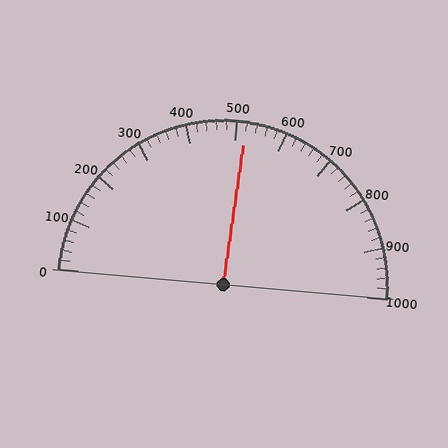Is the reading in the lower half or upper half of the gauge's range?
The reading is in the upper half of the range (0 to 1000).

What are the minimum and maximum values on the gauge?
The gauge ranges from 0 to 1000.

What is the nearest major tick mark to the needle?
The nearest major tick mark is 500.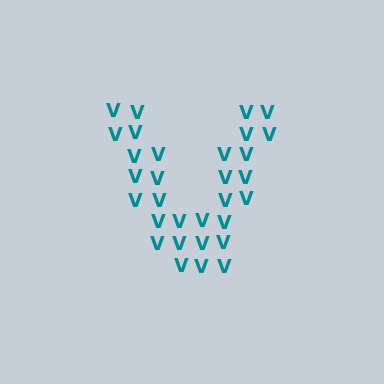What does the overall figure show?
The overall figure shows the letter V.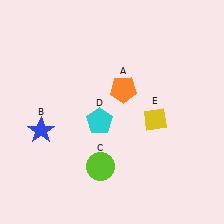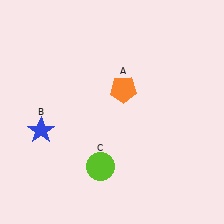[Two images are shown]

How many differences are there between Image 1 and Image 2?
There are 2 differences between the two images.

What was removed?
The cyan pentagon (D), the yellow diamond (E) were removed in Image 2.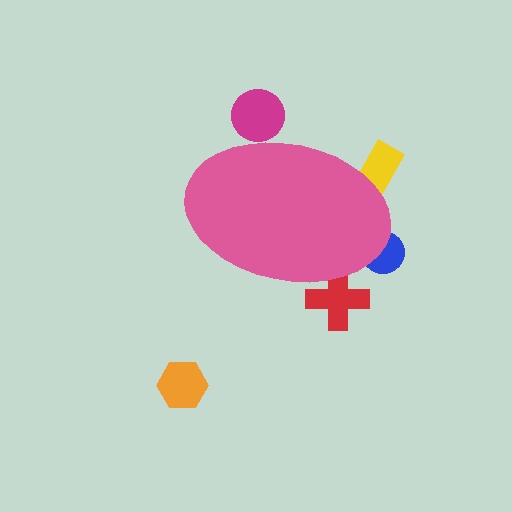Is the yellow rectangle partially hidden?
Yes, the yellow rectangle is partially hidden behind the pink ellipse.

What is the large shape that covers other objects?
A pink ellipse.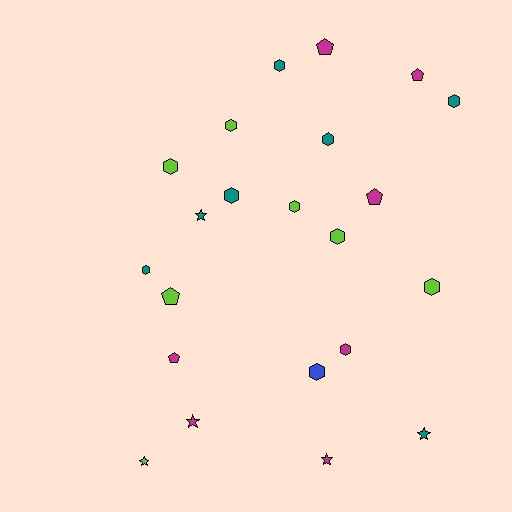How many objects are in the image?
There are 22 objects.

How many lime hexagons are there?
There are 5 lime hexagons.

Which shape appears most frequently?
Hexagon, with 12 objects.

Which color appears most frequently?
Magenta, with 7 objects.